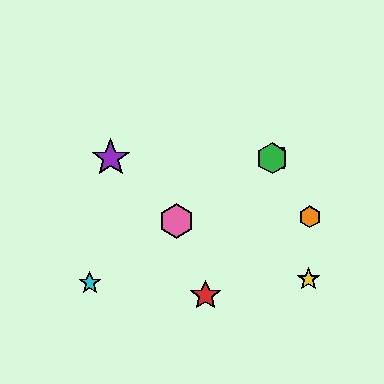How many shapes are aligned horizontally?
3 shapes (the blue square, the green hexagon, the purple star) are aligned horizontally.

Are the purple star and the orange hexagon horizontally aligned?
No, the purple star is at y≈158 and the orange hexagon is at y≈217.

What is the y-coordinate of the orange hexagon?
The orange hexagon is at y≈217.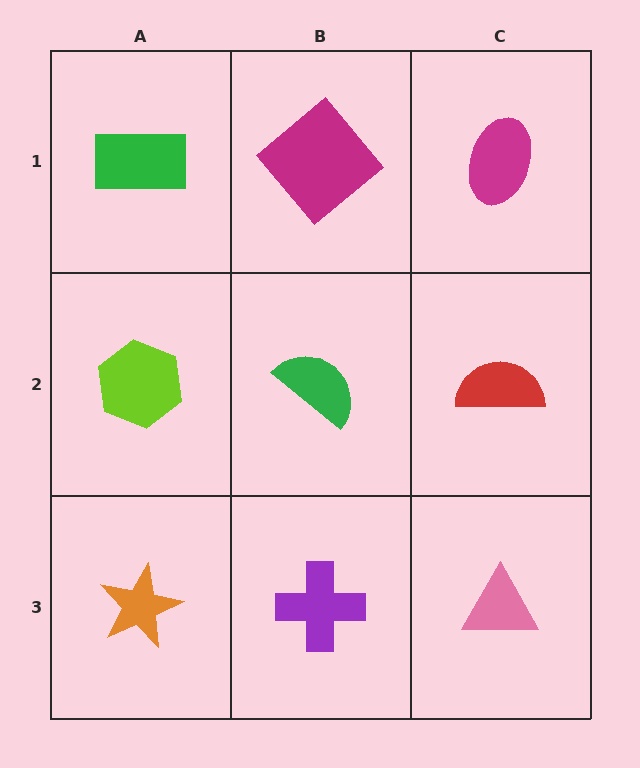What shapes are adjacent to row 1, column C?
A red semicircle (row 2, column C), a magenta diamond (row 1, column B).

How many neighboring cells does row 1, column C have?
2.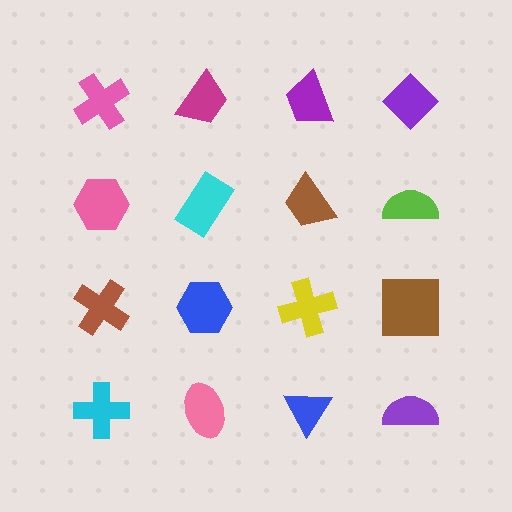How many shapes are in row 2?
4 shapes.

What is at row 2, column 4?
A lime semicircle.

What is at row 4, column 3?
A blue triangle.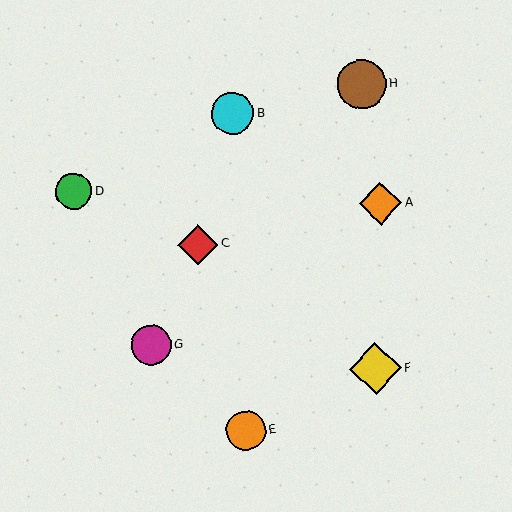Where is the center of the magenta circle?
The center of the magenta circle is at (151, 346).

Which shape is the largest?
The yellow diamond (labeled F) is the largest.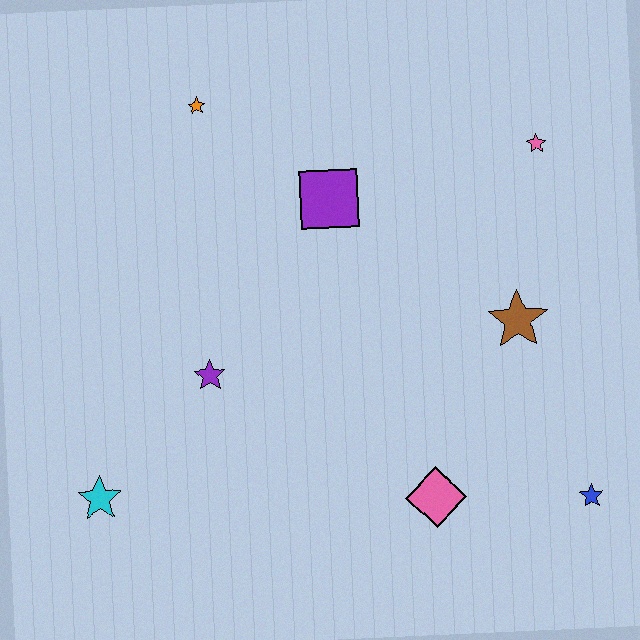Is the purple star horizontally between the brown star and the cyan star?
Yes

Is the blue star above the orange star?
No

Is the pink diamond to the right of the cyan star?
Yes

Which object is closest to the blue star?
The pink diamond is closest to the blue star.